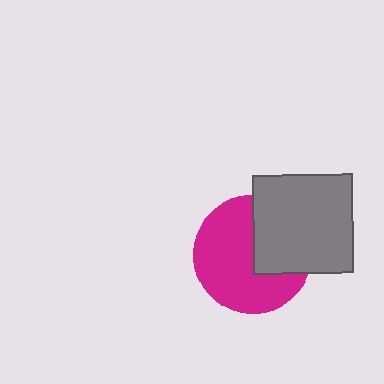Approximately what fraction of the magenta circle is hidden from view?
Roughly 36% of the magenta circle is hidden behind the gray square.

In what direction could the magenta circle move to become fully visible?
The magenta circle could move left. That would shift it out from behind the gray square entirely.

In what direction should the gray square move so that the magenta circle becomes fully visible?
The gray square should move right. That is the shortest direction to clear the overlap and leave the magenta circle fully visible.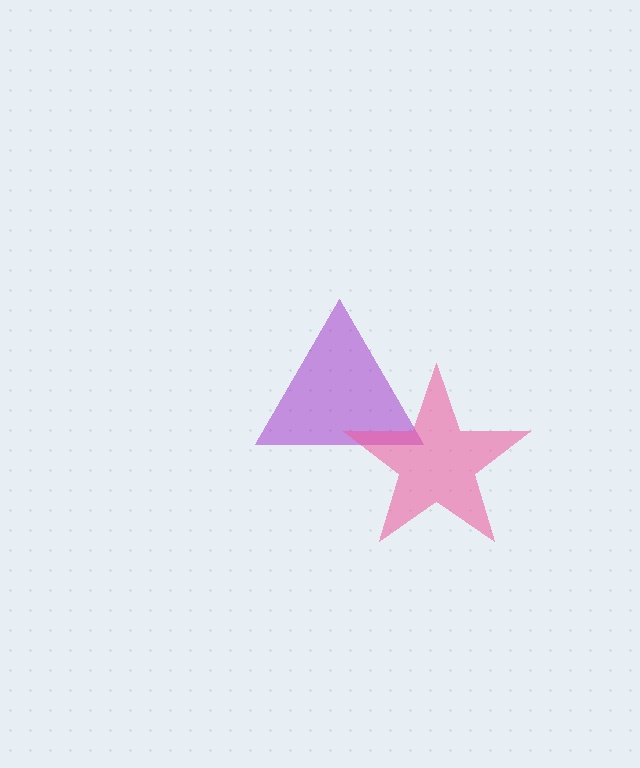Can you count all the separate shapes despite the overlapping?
Yes, there are 2 separate shapes.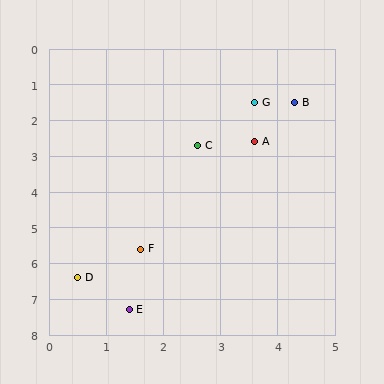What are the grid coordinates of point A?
Point A is at approximately (3.6, 2.6).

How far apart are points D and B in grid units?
Points D and B are about 6.2 grid units apart.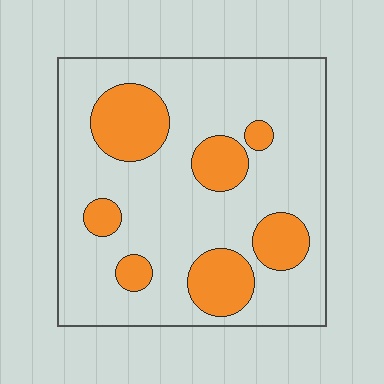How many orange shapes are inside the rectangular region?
7.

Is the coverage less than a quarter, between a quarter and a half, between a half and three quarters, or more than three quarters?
Less than a quarter.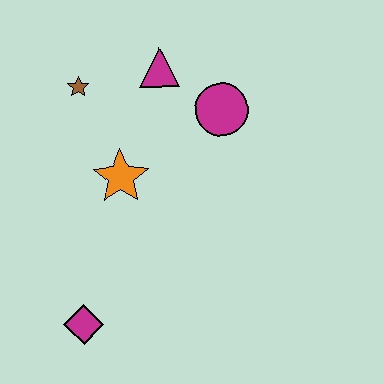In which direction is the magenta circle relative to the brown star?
The magenta circle is to the right of the brown star.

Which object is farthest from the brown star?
The magenta diamond is farthest from the brown star.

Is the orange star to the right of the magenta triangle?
No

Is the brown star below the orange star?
No